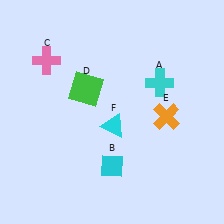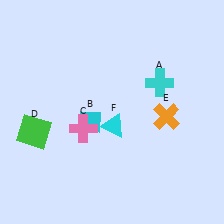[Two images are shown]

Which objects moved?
The objects that moved are: the cyan diamond (B), the pink cross (C), the green square (D).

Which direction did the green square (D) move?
The green square (D) moved left.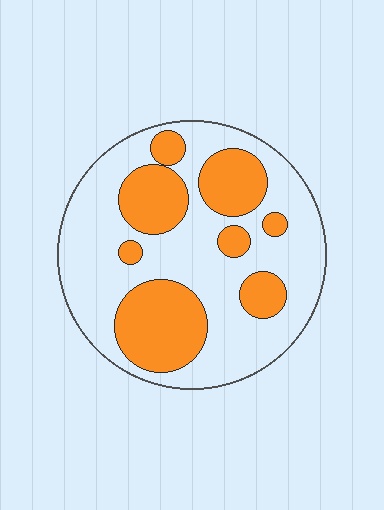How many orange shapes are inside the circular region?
8.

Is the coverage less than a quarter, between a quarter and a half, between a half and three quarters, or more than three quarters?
Between a quarter and a half.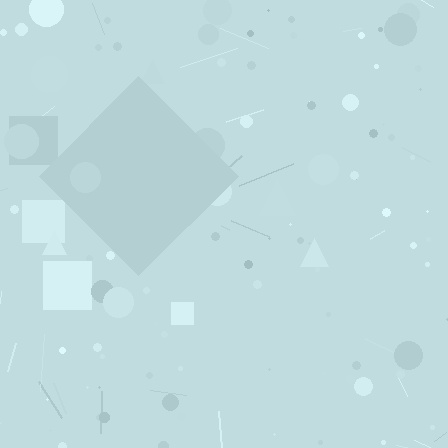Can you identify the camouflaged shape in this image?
The camouflaged shape is a diamond.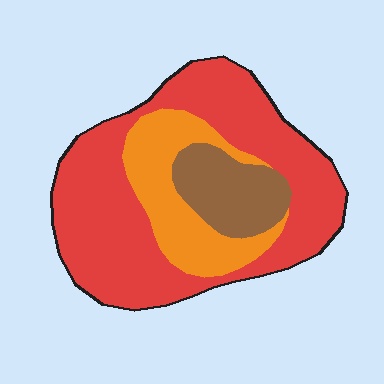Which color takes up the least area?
Brown, at roughly 15%.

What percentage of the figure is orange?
Orange takes up between a sixth and a third of the figure.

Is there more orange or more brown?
Orange.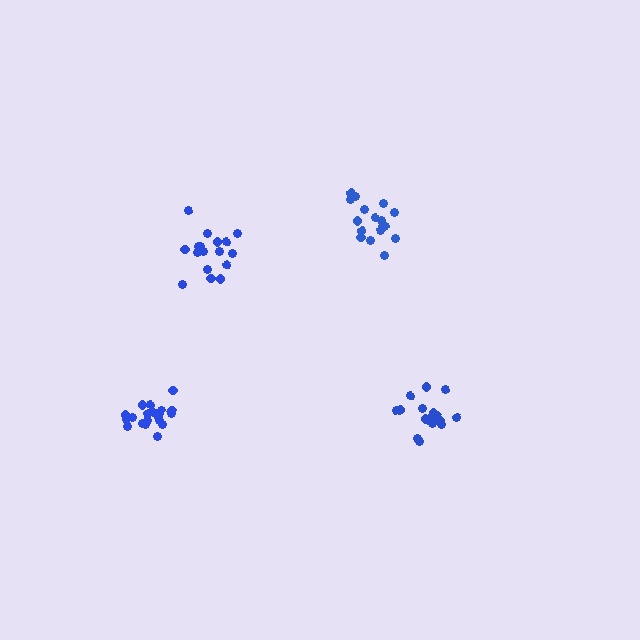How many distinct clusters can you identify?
There are 4 distinct clusters.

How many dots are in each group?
Group 1: 17 dots, Group 2: 17 dots, Group 3: 20 dots, Group 4: 17 dots (71 total).